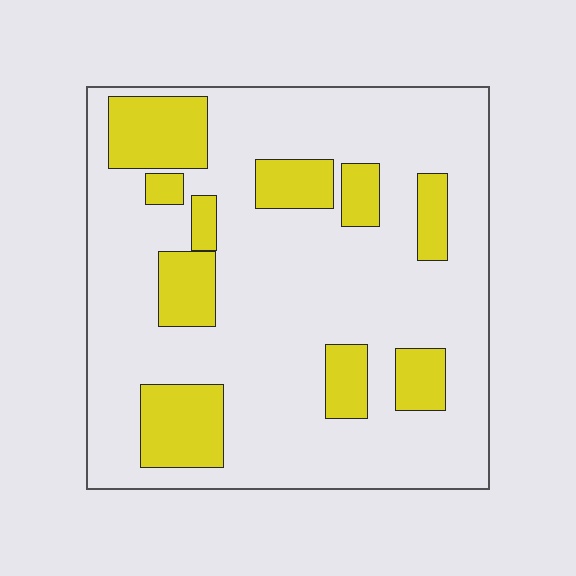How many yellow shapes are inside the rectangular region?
10.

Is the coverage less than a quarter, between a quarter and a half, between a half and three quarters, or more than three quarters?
Less than a quarter.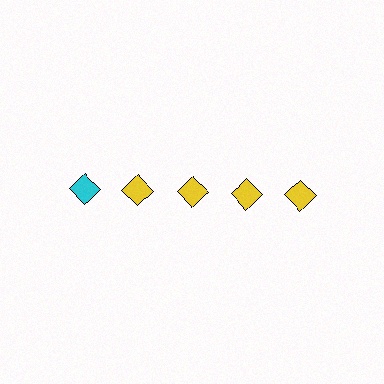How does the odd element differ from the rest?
It has a different color: cyan instead of yellow.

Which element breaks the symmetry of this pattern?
The cyan diamond in the top row, leftmost column breaks the symmetry. All other shapes are yellow diamonds.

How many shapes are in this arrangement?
There are 5 shapes arranged in a grid pattern.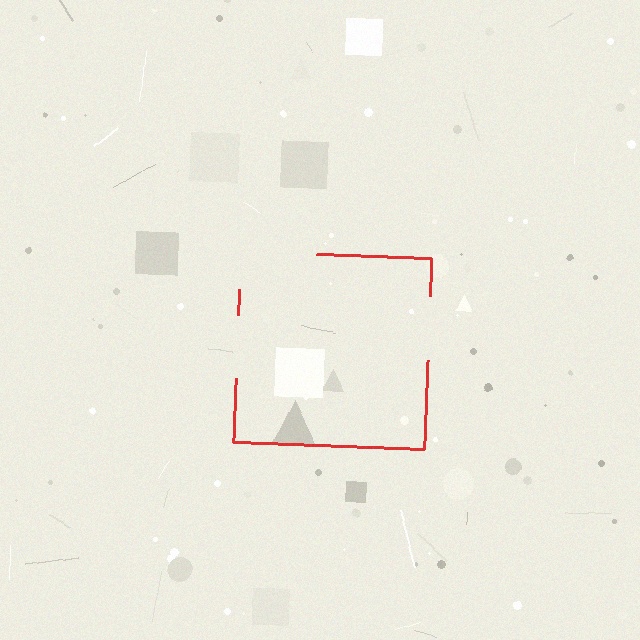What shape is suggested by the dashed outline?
The dashed outline suggests a square.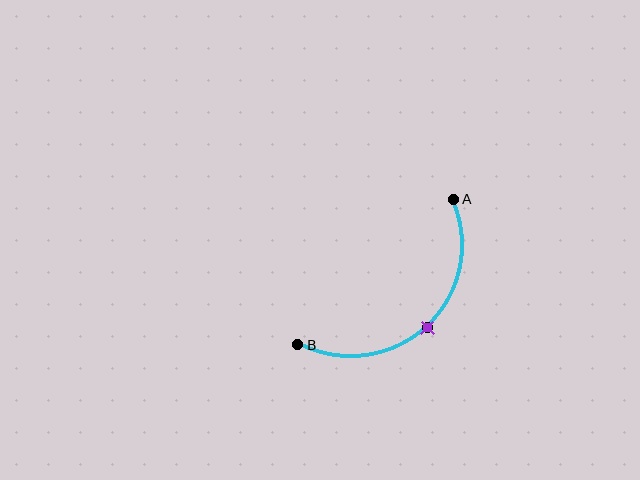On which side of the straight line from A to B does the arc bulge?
The arc bulges below and to the right of the straight line connecting A and B.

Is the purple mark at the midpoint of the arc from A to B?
Yes. The purple mark lies on the arc at equal arc-length from both A and B — it is the arc midpoint.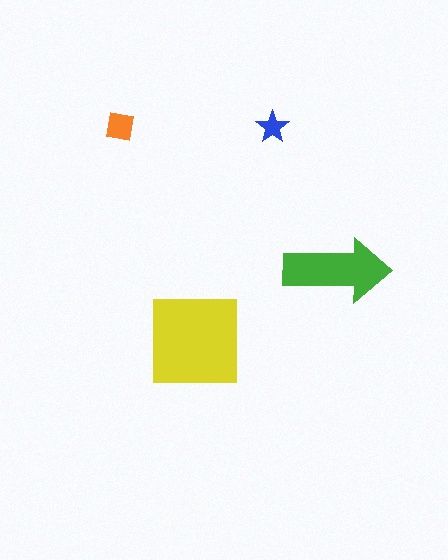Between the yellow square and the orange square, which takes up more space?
The yellow square.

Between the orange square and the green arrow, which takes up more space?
The green arrow.